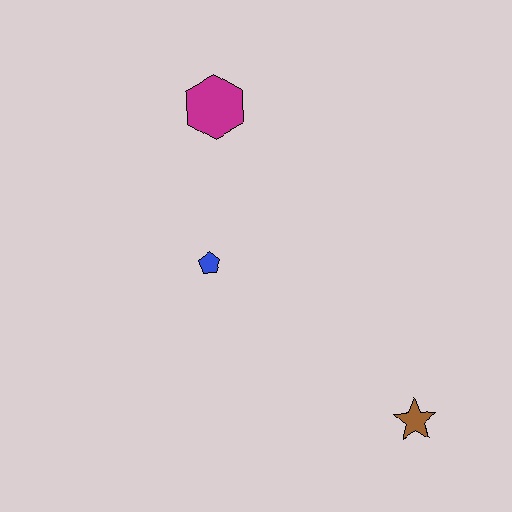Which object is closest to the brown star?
The blue pentagon is closest to the brown star.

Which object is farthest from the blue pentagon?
The brown star is farthest from the blue pentagon.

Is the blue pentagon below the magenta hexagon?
Yes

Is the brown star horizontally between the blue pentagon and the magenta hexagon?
No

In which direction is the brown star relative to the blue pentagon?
The brown star is to the right of the blue pentagon.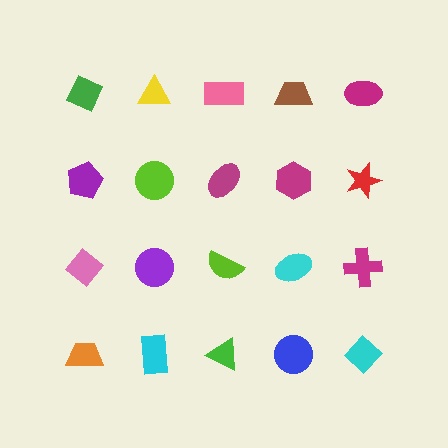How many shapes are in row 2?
5 shapes.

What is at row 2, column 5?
A red star.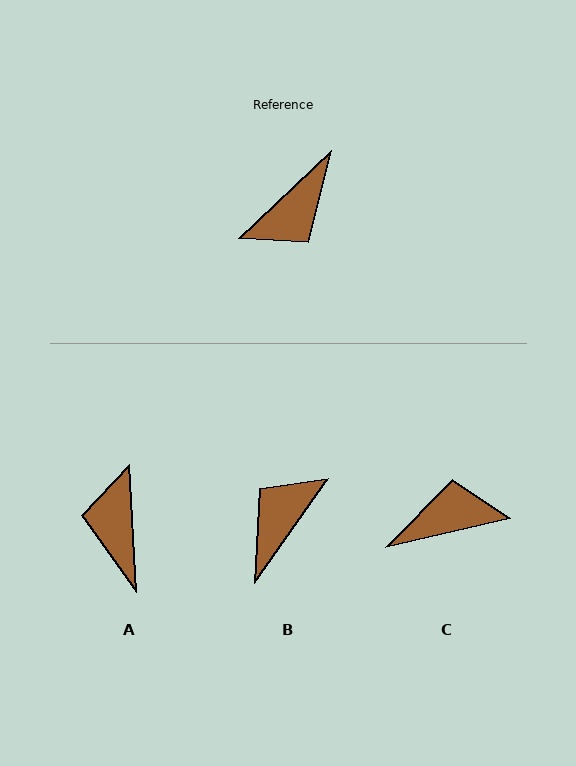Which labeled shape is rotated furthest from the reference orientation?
B, about 169 degrees away.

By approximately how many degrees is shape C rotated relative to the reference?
Approximately 149 degrees counter-clockwise.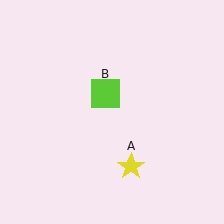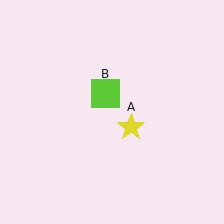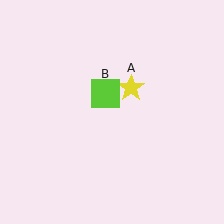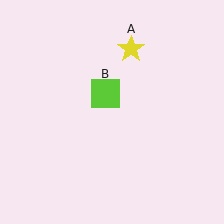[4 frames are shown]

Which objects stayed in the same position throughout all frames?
Lime square (object B) remained stationary.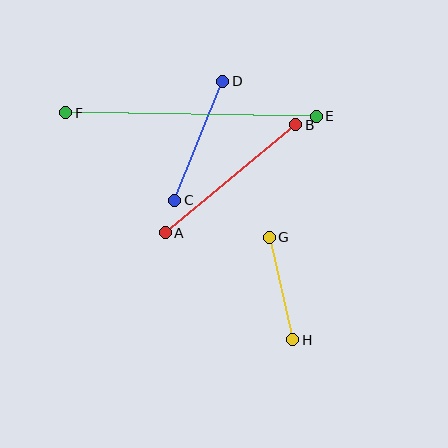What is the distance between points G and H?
The distance is approximately 105 pixels.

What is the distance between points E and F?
The distance is approximately 251 pixels.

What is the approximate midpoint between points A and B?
The midpoint is at approximately (230, 179) pixels.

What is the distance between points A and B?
The distance is approximately 170 pixels.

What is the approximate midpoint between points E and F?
The midpoint is at approximately (191, 115) pixels.